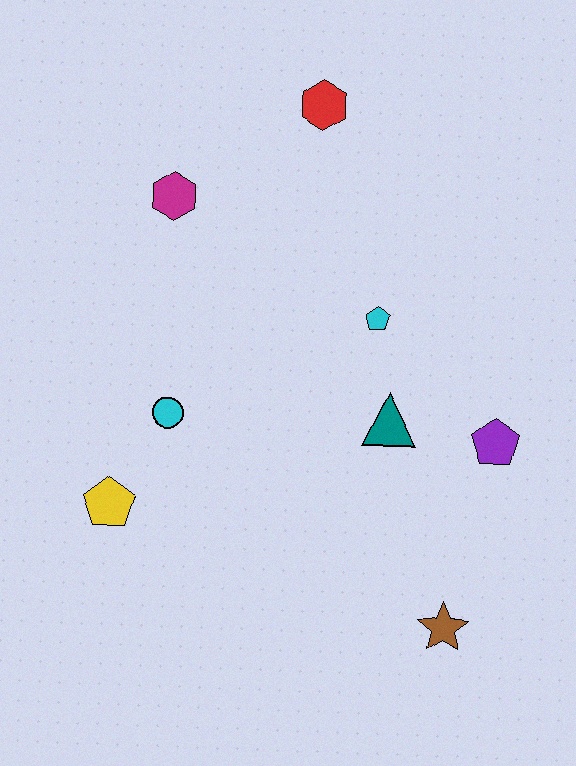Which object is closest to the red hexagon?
The magenta hexagon is closest to the red hexagon.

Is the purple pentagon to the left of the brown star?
No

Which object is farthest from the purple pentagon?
The magenta hexagon is farthest from the purple pentagon.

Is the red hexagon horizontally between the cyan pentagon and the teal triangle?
No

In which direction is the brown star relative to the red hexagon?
The brown star is below the red hexagon.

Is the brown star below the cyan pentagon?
Yes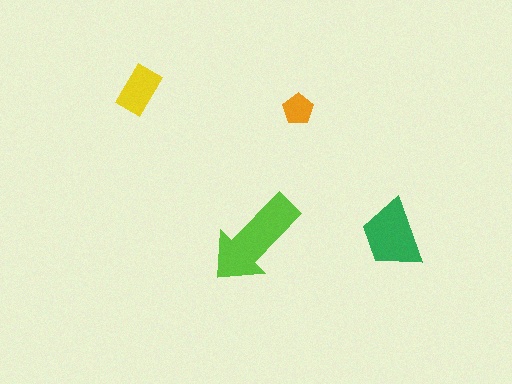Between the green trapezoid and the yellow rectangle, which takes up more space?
The green trapezoid.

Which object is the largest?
The lime arrow.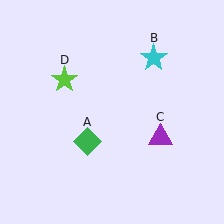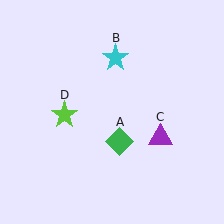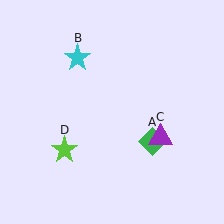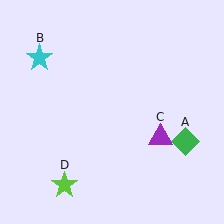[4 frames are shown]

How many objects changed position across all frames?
3 objects changed position: green diamond (object A), cyan star (object B), lime star (object D).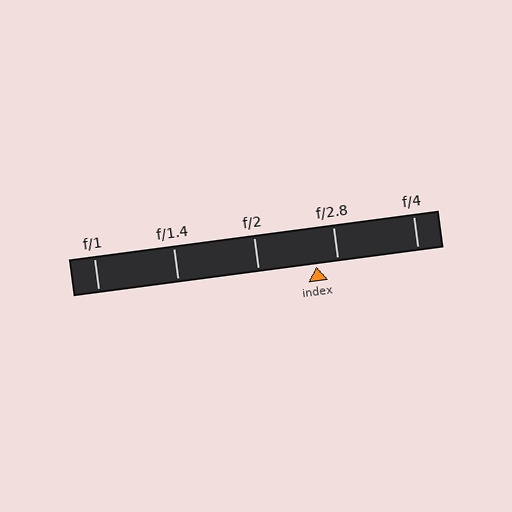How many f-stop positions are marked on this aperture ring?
There are 5 f-stop positions marked.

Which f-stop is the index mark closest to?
The index mark is closest to f/2.8.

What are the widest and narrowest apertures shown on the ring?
The widest aperture shown is f/1 and the narrowest is f/4.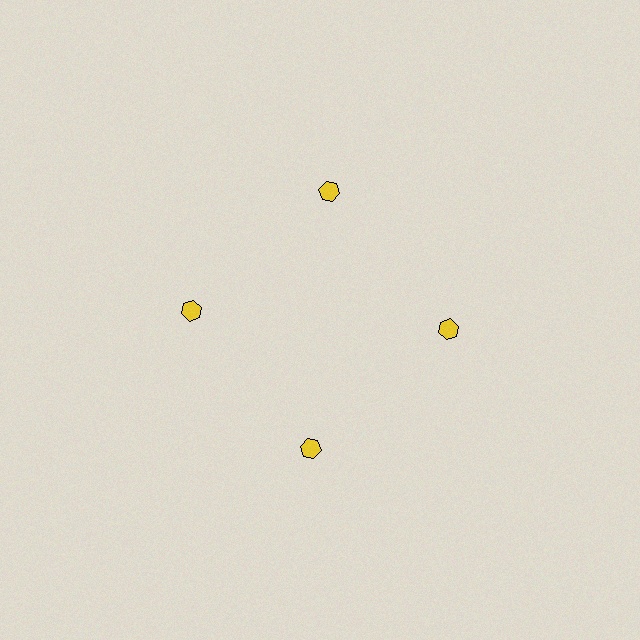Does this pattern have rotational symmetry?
Yes, this pattern has 4-fold rotational symmetry. It looks the same after rotating 90 degrees around the center.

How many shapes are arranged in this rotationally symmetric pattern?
There are 4 shapes, arranged in 4 groups of 1.